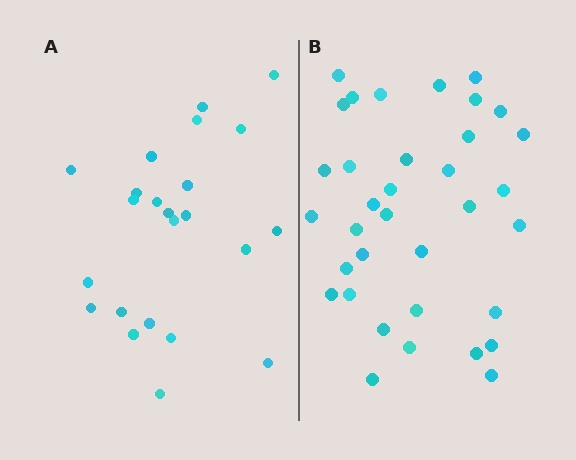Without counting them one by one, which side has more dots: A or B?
Region B (the right region) has more dots.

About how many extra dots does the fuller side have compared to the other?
Region B has roughly 12 or so more dots than region A.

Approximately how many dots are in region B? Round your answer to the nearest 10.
About 40 dots. (The exact count is 35, which rounds to 40.)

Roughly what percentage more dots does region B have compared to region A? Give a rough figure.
About 50% more.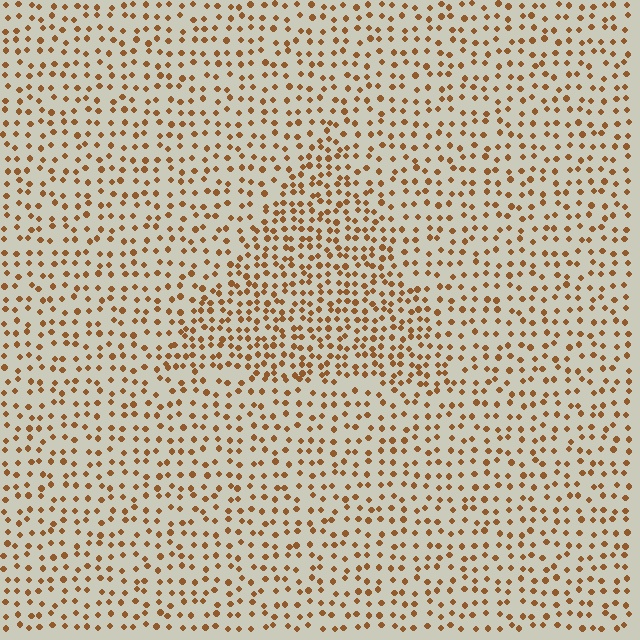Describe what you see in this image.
The image contains small brown elements arranged at two different densities. A triangle-shaped region is visible where the elements are more densely packed than the surrounding area.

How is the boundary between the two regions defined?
The boundary is defined by a change in element density (approximately 1.7x ratio). All elements are the same color, size, and shape.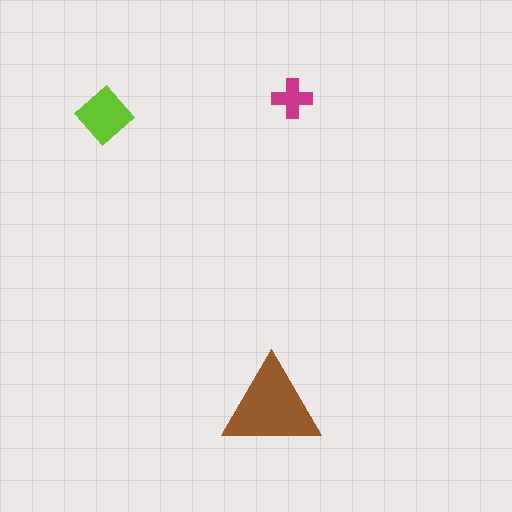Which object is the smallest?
The magenta cross.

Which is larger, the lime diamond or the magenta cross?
The lime diamond.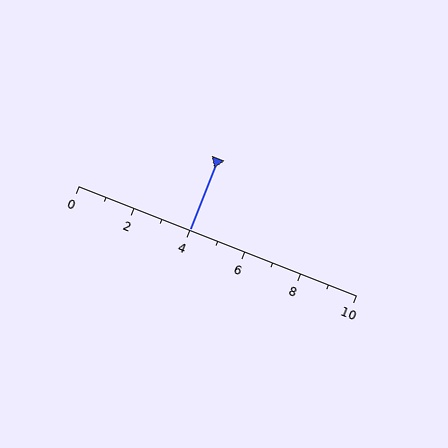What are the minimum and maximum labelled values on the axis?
The axis runs from 0 to 10.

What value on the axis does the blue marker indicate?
The marker indicates approximately 4.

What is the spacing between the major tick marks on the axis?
The major ticks are spaced 2 apart.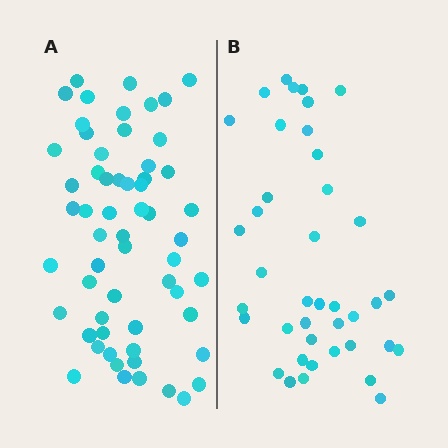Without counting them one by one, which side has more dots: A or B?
Region A (the left region) has more dots.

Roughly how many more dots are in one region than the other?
Region A has approximately 20 more dots than region B.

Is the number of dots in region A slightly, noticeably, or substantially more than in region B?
Region A has substantially more. The ratio is roughly 1.5 to 1.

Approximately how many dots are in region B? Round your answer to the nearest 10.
About 40 dots.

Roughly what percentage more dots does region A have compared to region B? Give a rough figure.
About 50% more.